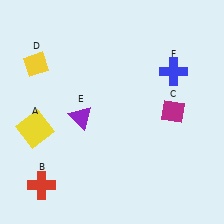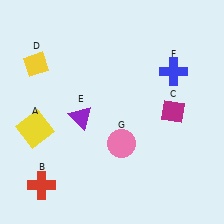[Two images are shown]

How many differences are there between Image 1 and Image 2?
There is 1 difference between the two images.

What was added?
A pink circle (G) was added in Image 2.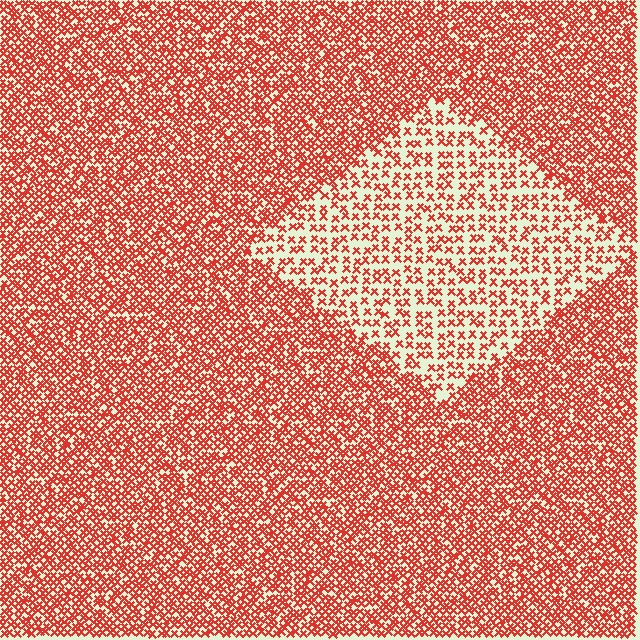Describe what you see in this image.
The image contains small red elements arranged at two different densities. A diamond-shaped region is visible where the elements are less densely packed than the surrounding area.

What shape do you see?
I see a diamond.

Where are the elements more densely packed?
The elements are more densely packed outside the diamond boundary.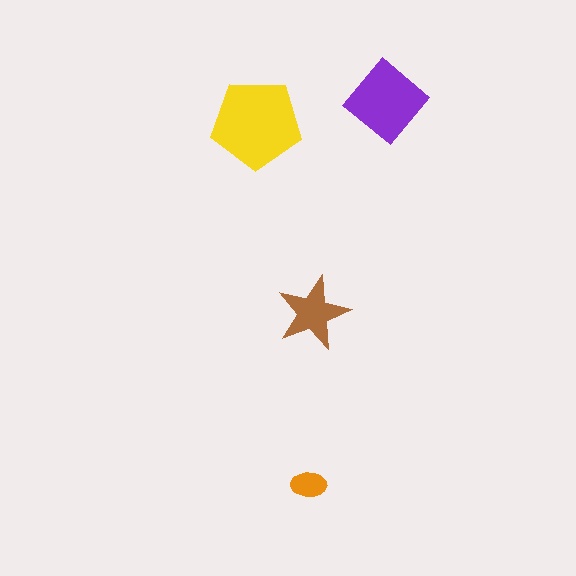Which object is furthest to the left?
The yellow pentagon is leftmost.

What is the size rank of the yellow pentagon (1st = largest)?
1st.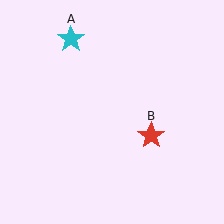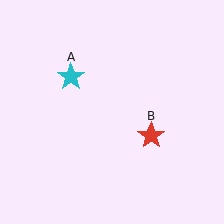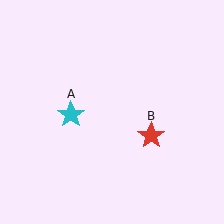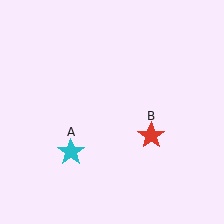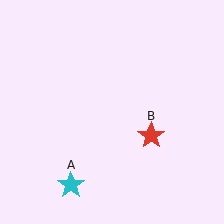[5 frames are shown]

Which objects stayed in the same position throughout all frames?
Red star (object B) remained stationary.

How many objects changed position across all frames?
1 object changed position: cyan star (object A).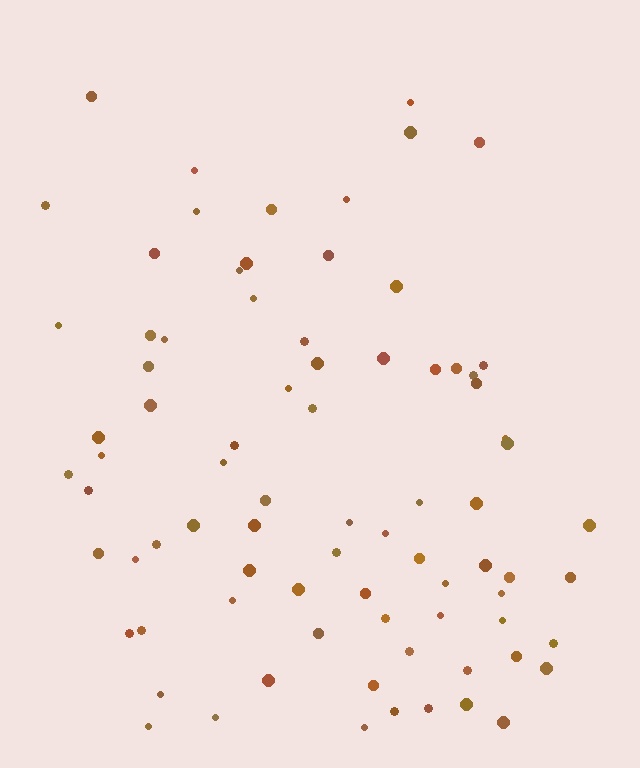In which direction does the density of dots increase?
From top to bottom, with the bottom side densest.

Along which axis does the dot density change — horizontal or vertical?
Vertical.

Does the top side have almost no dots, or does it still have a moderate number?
Still a moderate number, just noticeably fewer than the bottom.